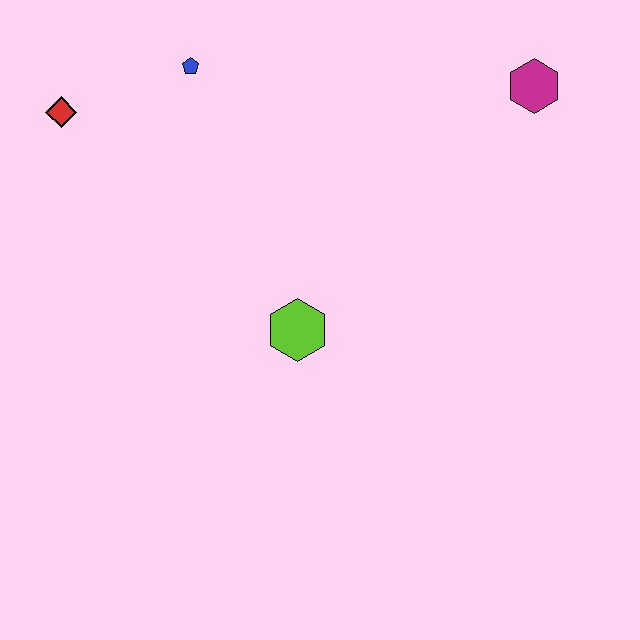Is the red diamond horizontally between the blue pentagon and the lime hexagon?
No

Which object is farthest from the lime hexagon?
The magenta hexagon is farthest from the lime hexagon.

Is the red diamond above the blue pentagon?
No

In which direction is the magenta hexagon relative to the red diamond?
The magenta hexagon is to the right of the red diamond.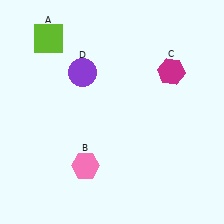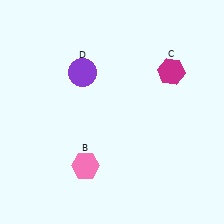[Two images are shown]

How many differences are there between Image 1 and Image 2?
There is 1 difference between the two images.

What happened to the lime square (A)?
The lime square (A) was removed in Image 2. It was in the top-left area of Image 1.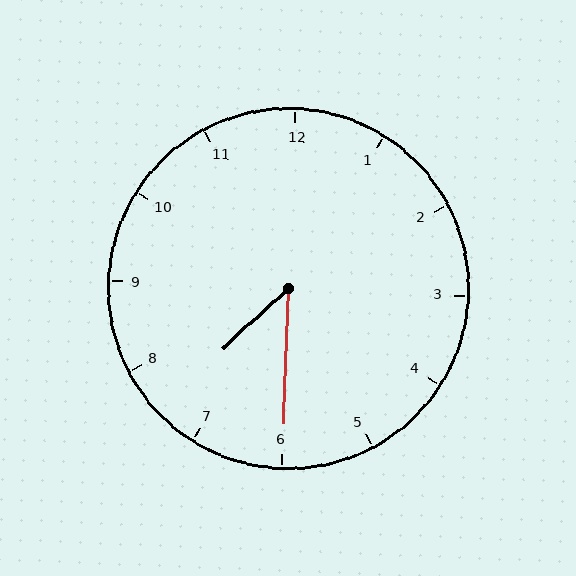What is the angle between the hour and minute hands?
Approximately 45 degrees.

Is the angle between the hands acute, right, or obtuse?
It is acute.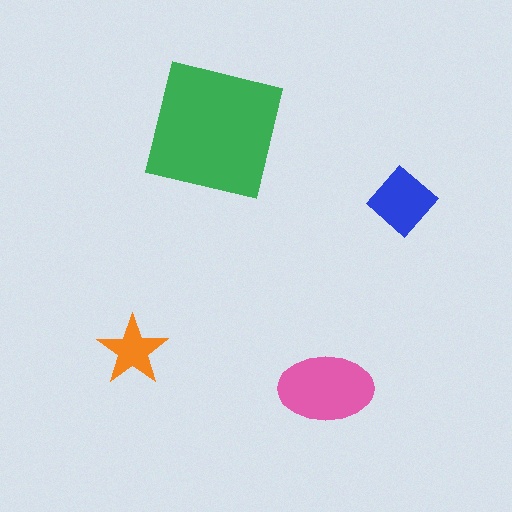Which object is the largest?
The green square.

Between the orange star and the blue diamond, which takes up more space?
The blue diamond.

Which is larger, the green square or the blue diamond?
The green square.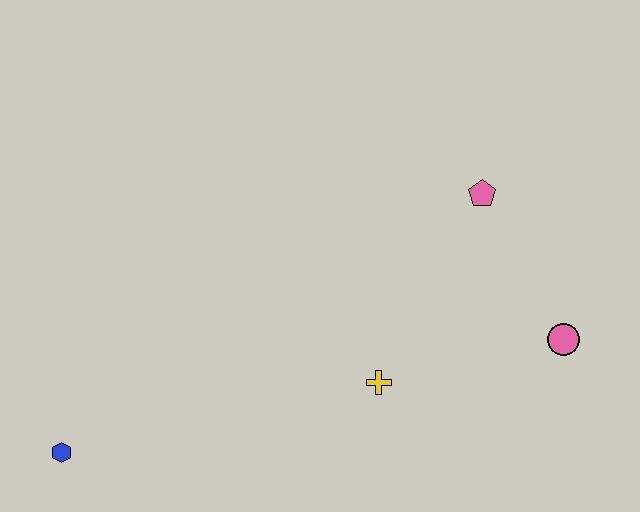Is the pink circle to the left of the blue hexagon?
No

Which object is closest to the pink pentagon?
The pink circle is closest to the pink pentagon.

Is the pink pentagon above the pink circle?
Yes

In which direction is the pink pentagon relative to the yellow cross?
The pink pentagon is above the yellow cross.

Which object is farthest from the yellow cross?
The blue hexagon is farthest from the yellow cross.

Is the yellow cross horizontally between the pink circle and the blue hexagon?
Yes